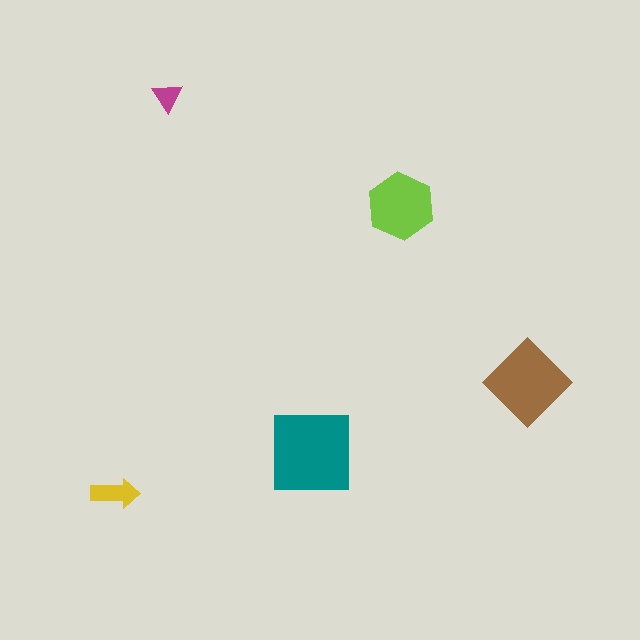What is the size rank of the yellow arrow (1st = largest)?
4th.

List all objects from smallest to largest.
The magenta triangle, the yellow arrow, the lime hexagon, the brown diamond, the teal square.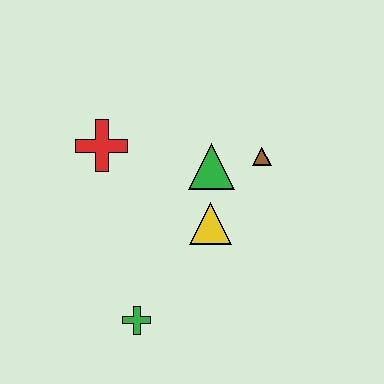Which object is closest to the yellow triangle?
The green triangle is closest to the yellow triangle.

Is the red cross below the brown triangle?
No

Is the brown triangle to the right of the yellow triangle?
Yes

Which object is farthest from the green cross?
The brown triangle is farthest from the green cross.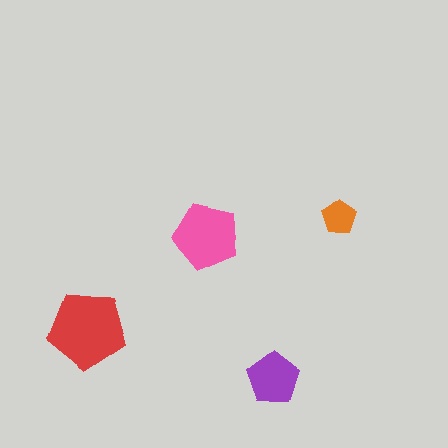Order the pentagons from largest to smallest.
the red one, the pink one, the purple one, the orange one.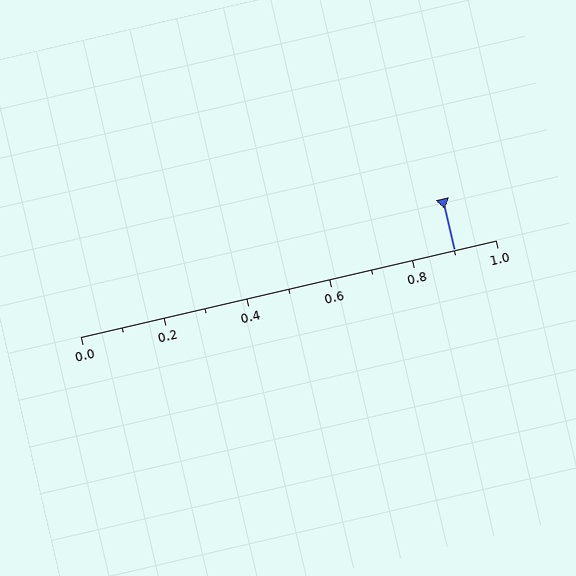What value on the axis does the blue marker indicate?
The marker indicates approximately 0.9.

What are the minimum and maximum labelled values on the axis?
The axis runs from 0.0 to 1.0.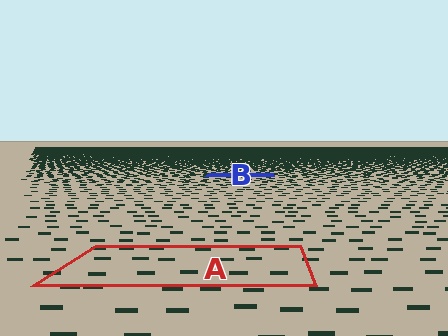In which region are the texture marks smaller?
The texture marks are smaller in region B, because it is farther away.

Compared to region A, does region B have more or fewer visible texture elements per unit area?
Region B has more texture elements per unit area — they are packed more densely because it is farther away.